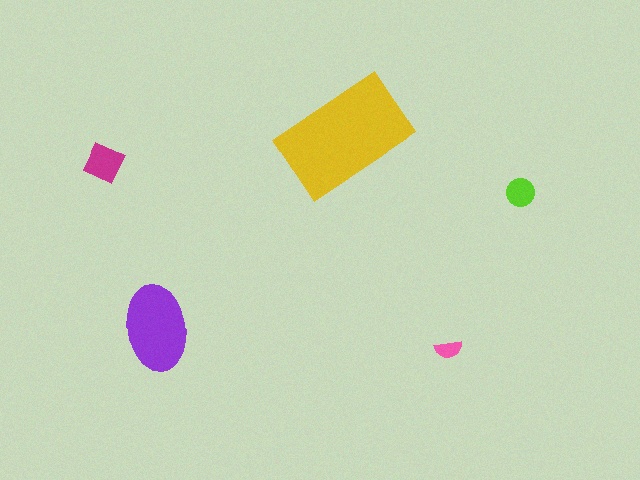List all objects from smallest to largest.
The pink semicircle, the lime circle, the magenta diamond, the purple ellipse, the yellow rectangle.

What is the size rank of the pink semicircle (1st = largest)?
5th.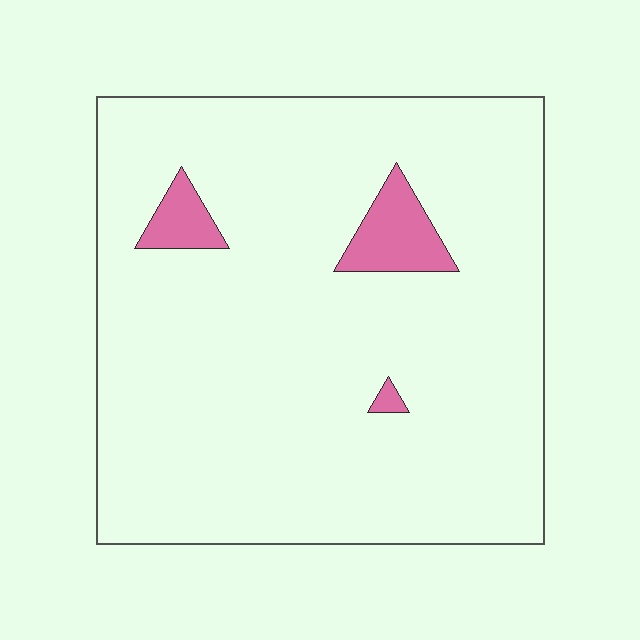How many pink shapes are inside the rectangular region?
3.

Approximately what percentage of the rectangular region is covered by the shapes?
Approximately 5%.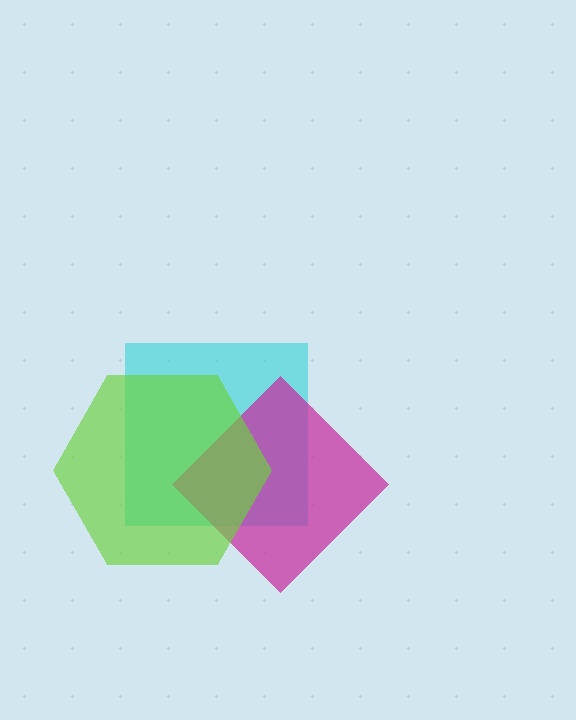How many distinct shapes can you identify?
There are 3 distinct shapes: a cyan square, a magenta diamond, a lime hexagon.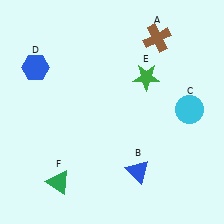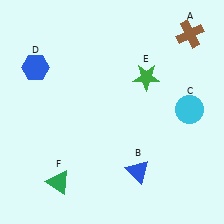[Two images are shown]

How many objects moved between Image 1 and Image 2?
1 object moved between the two images.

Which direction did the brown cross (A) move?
The brown cross (A) moved right.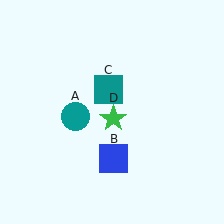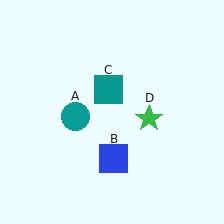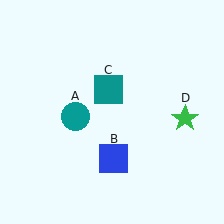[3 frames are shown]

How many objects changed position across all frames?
1 object changed position: green star (object D).